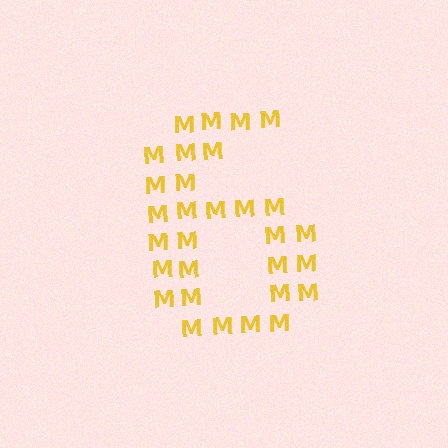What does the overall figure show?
The overall figure shows the digit 6.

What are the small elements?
The small elements are letter M's.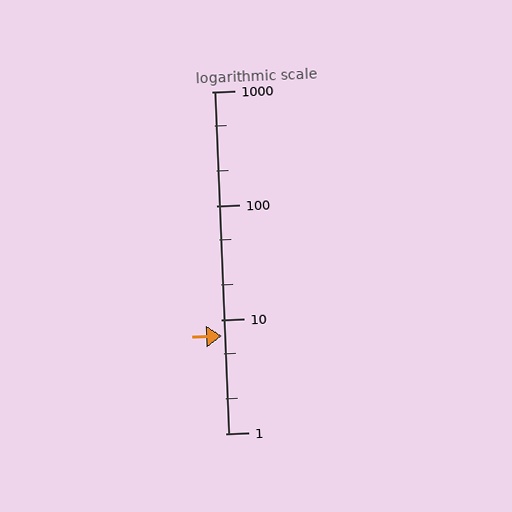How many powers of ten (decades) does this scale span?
The scale spans 3 decades, from 1 to 1000.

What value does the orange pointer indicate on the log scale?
The pointer indicates approximately 7.1.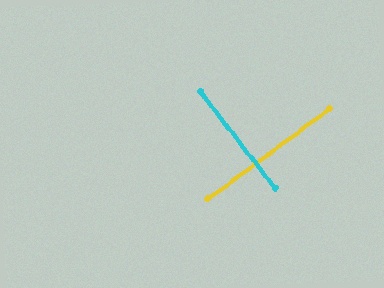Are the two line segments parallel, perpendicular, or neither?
Perpendicular — they meet at approximately 89°.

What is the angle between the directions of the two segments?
Approximately 89 degrees.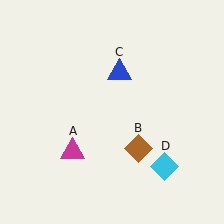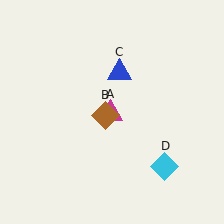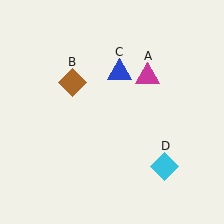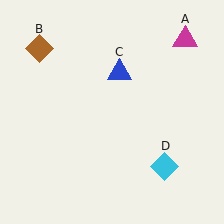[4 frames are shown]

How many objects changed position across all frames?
2 objects changed position: magenta triangle (object A), brown diamond (object B).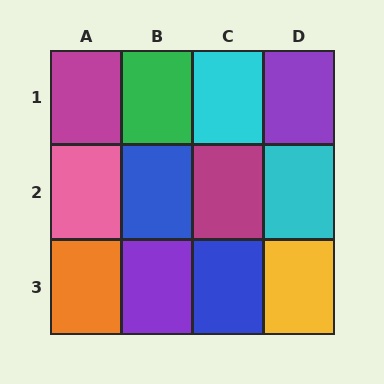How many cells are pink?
1 cell is pink.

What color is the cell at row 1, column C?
Cyan.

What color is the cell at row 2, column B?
Blue.